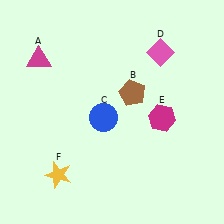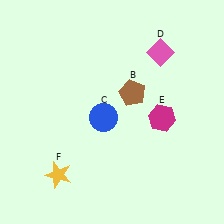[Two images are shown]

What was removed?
The magenta triangle (A) was removed in Image 2.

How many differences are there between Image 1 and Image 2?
There is 1 difference between the two images.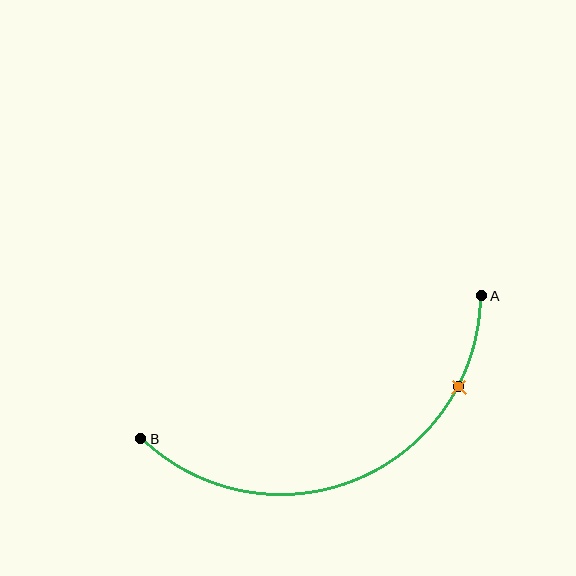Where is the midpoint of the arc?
The arc midpoint is the point on the curve farthest from the straight line joining A and B. It sits below that line.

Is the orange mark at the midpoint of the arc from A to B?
No. The orange mark lies on the arc but is closer to endpoint A. The arc midpoint would be at the point on the curve equidistant along the arc from both A and B.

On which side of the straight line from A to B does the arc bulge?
The arc bulges below the straight line connecting A and B.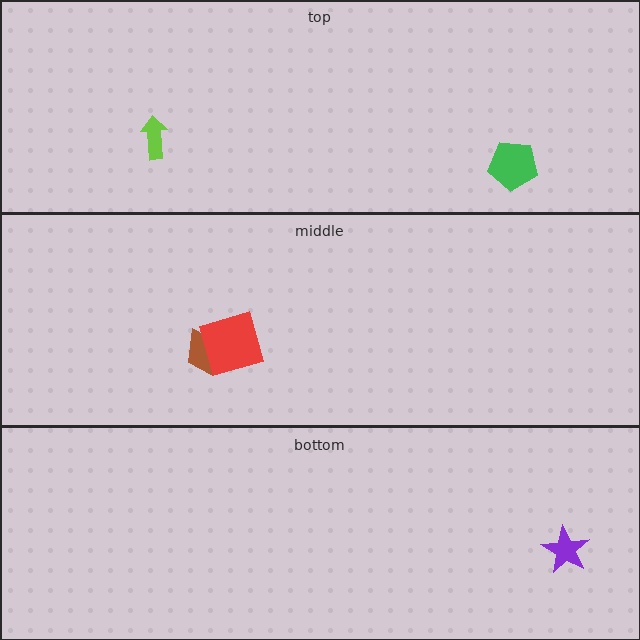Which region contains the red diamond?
The middle region.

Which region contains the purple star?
The bottom region.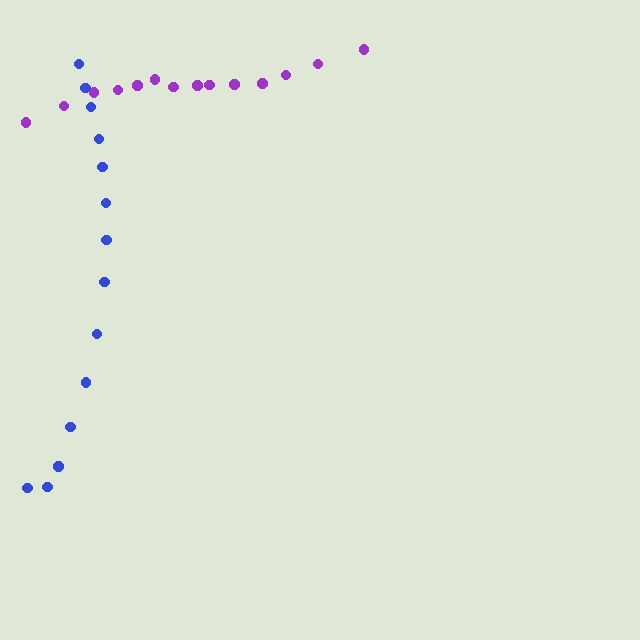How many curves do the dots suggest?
There are 2 distinct paths.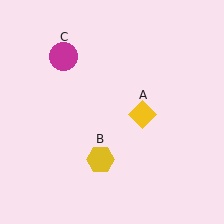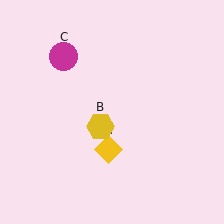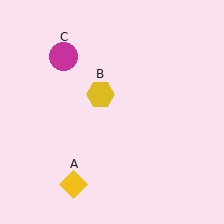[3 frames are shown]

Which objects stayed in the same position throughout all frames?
Magenta circle (object C) remained stationary.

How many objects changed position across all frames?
2 objects changed position: yellow diamond (object A), yellow hexagon (object B).